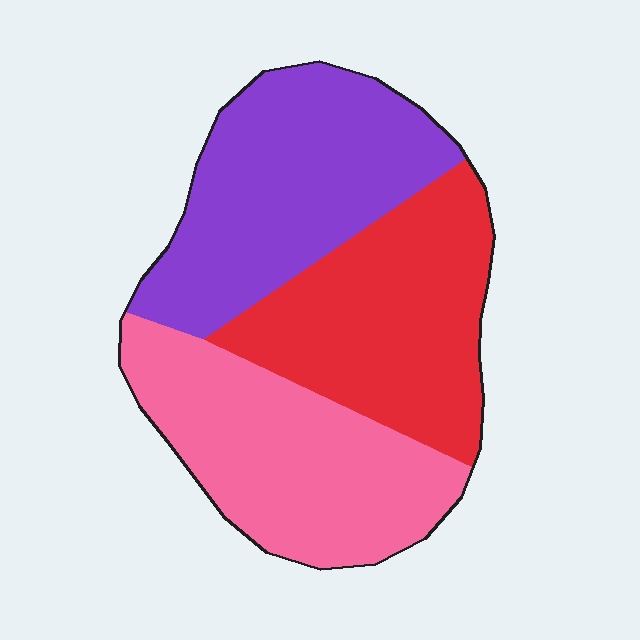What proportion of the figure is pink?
Pink covers around 35% of the figure.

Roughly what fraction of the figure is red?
Red covers roughly 30% of the figure.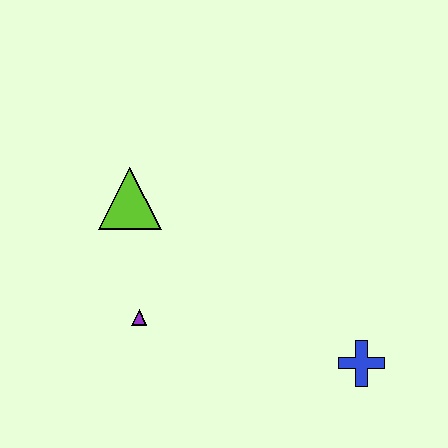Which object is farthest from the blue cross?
The lime triangle is farthest from the blue cross.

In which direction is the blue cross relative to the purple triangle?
The blue cross is to the right of the purple triangle.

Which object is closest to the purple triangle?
The lime triangle is closest to the purple triangle.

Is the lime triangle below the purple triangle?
No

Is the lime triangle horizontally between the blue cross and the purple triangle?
No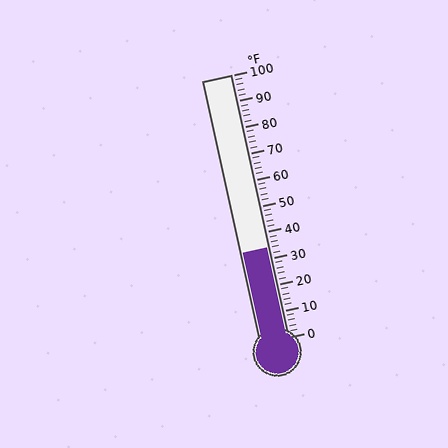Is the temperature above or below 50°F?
The temperature is below 50°F.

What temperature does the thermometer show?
The thermometer shows approximately 34°F.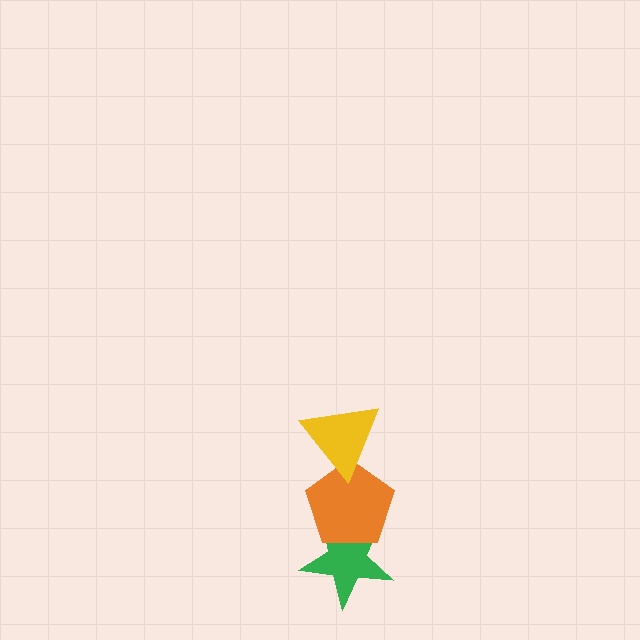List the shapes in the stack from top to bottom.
From top to bottom: the yellow triangle, the orange pentagon, the green star.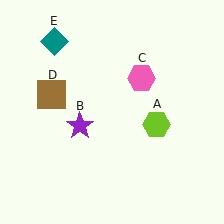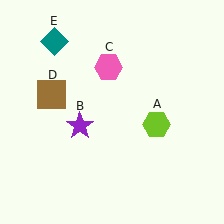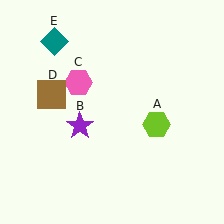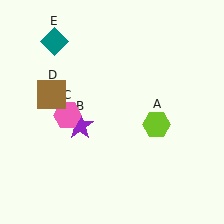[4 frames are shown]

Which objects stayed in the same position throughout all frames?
Lime hexagon (object A) and purple star (object B) and brown square (object D) and teal diamond (object E) remained stationary.